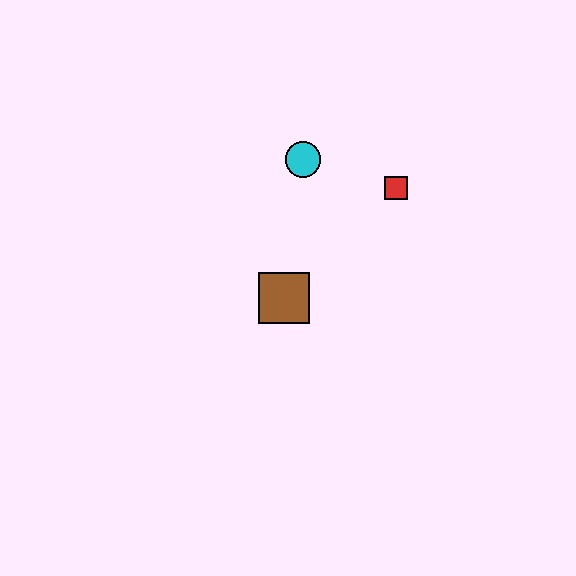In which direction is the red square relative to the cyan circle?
The red square is to the right of the cyan circle.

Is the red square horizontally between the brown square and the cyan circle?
No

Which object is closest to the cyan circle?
The red square is closest to the cyan circle.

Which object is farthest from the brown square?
The red square is farthest from the brown square.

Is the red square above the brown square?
Yes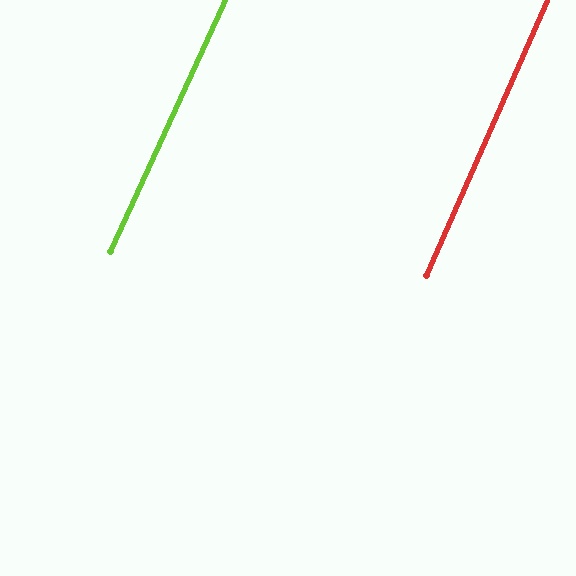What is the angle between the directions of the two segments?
Approximately 1 degree.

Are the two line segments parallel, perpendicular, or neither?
Parallel — their directions differ by only 0.9°.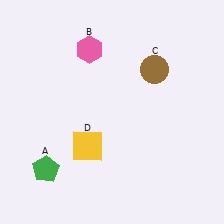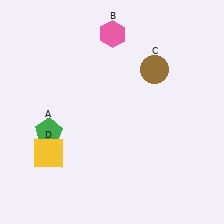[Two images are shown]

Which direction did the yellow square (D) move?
The yellow square (D) moved left.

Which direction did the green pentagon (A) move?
The green pentagon (A) moved up.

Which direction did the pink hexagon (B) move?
The pink hexagon (B) moved right.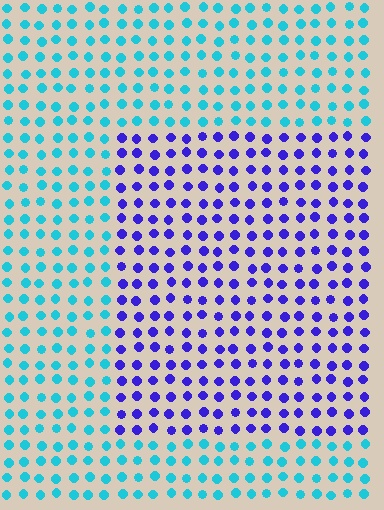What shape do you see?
I see a rectangle.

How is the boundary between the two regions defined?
The boundary is defined purely by a slight shift in hue (about 63 degrees). Spacing, size, and orientation are identical on both sides.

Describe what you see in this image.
The image is filled with small cyan elements in a uniform arrangement. A rectangle-shaped region is visible where the elements are tinted to a slightly different hue, forming a subtle color boundary.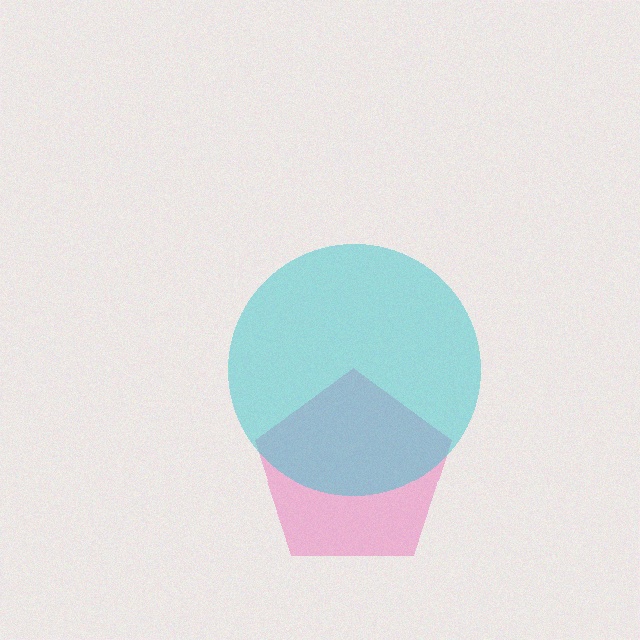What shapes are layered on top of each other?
The layered shapes are: a pink pentagon, a cyan circle.